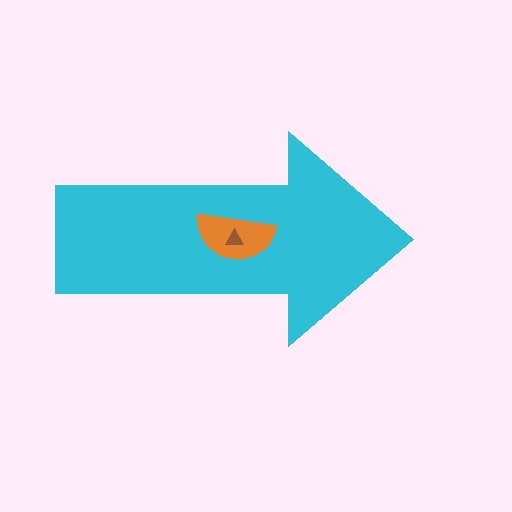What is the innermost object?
The brown triangle.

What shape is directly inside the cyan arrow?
The orange semicircle.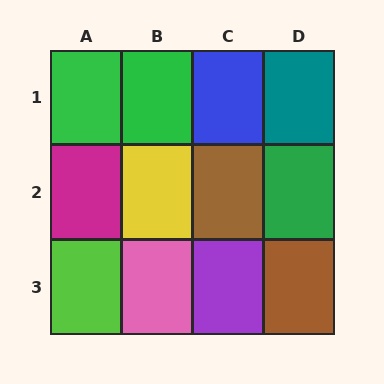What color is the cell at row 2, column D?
Green.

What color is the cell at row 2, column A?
Magenta.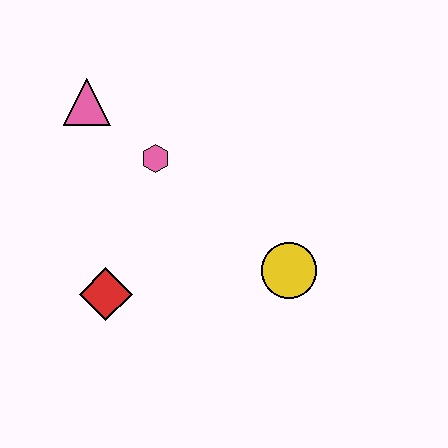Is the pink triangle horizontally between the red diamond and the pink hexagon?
No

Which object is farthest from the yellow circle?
The pink triangle is farthest from the yellow circle.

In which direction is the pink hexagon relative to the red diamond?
The pink hexagon is above the red diamond.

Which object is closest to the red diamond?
The pink hexagon is closest to the red diamond.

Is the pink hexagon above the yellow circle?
Yes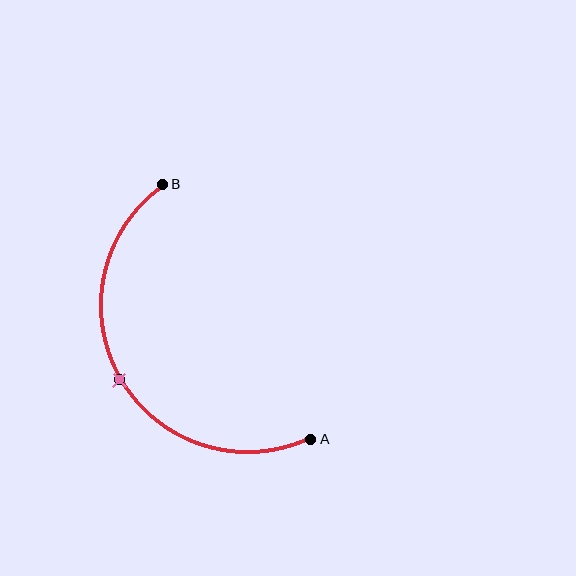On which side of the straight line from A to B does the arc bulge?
The arc bulges to the left of the straight line connecting A and B.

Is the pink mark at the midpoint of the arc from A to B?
Yes. The pink mark lies on the arc at equal arc-length from both A and B — it is the arc midpoint.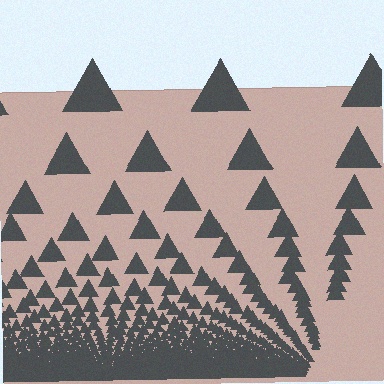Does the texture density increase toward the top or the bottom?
Density increases toward the bottom.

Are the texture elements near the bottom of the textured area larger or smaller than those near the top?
Smaller. The gradient is inverted — elements near the bottom are smaller and denser.